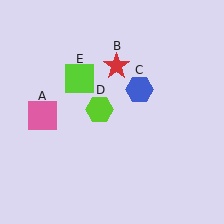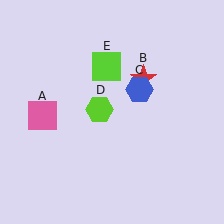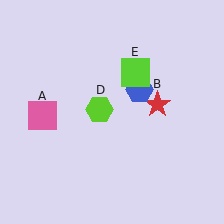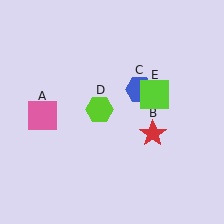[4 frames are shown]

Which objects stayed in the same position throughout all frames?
Pink square (object A) and blue hexagon (object C) and lime hexagon (object D) remained stationary.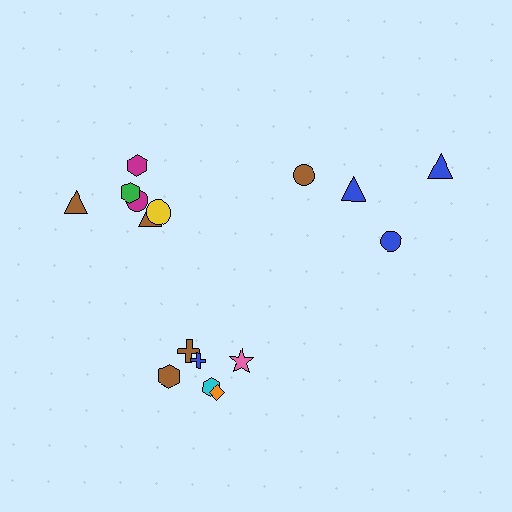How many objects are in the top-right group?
There are 4 objects.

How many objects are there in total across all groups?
There are 16 objects.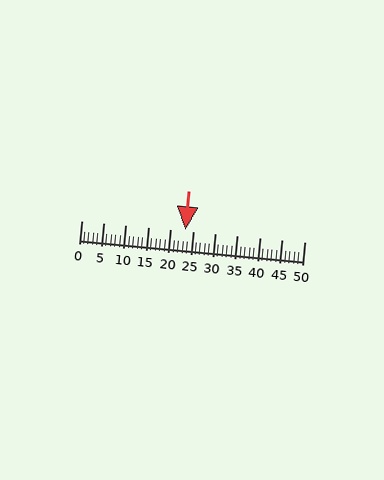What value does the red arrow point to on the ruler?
The red arrow points to approximately 23.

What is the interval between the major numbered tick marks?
The major tick marks are spaced 5 units apart.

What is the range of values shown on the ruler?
The ruler shows values from 0 to 50.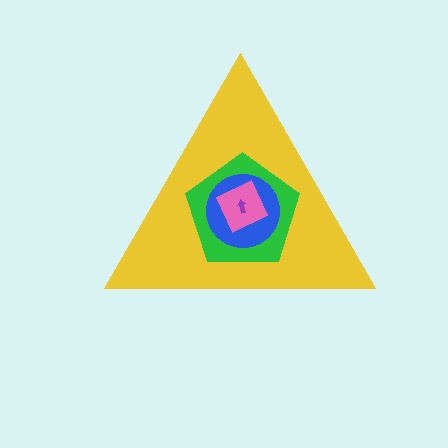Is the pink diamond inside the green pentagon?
Yes.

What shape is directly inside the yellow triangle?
The green pentagon.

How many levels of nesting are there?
5.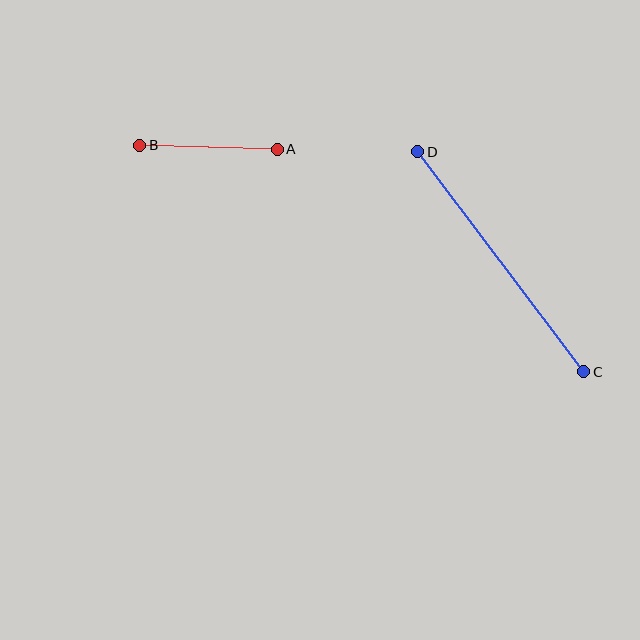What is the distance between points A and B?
The distance is approximately 137 pixels.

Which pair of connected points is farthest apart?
Points C and D are farthest apart.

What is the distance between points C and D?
The distance is approximately 276 pixels.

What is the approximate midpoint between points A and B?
The midpoint is at approximately (209, 147) pixels.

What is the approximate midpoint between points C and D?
The midpoint is at approximately (501, 262) pixels.